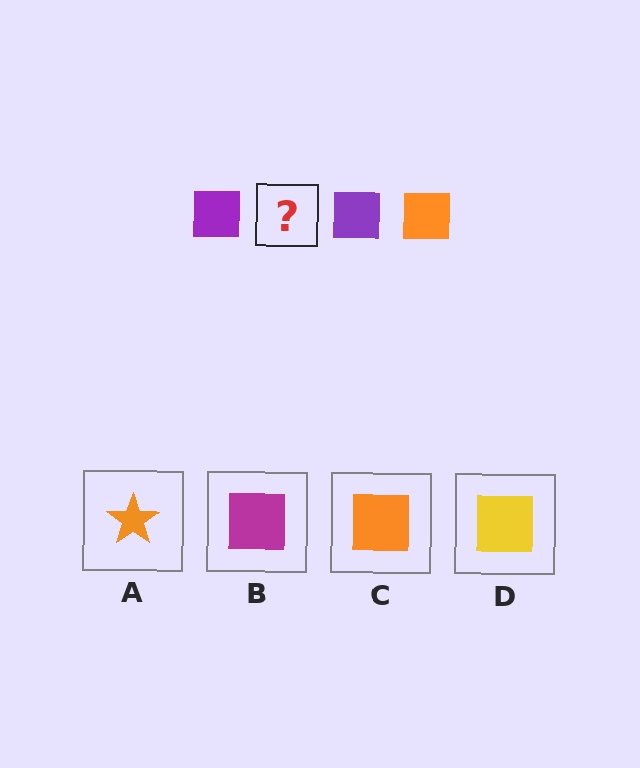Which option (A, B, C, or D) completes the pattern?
C.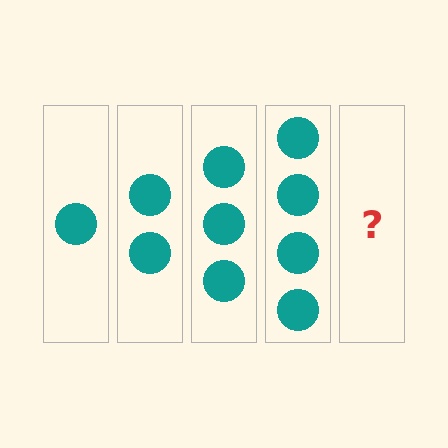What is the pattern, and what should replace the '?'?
The pattern is that each step adds one more circle. The '?' should be 5 circles.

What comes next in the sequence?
The next element should be 5 circles.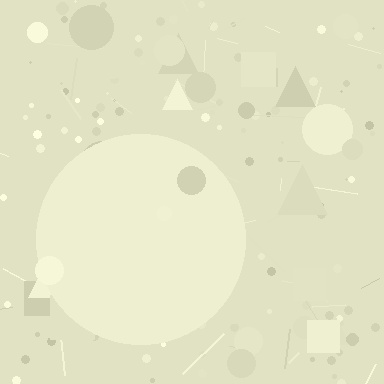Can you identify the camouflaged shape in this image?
The camouflaged shape is a circle.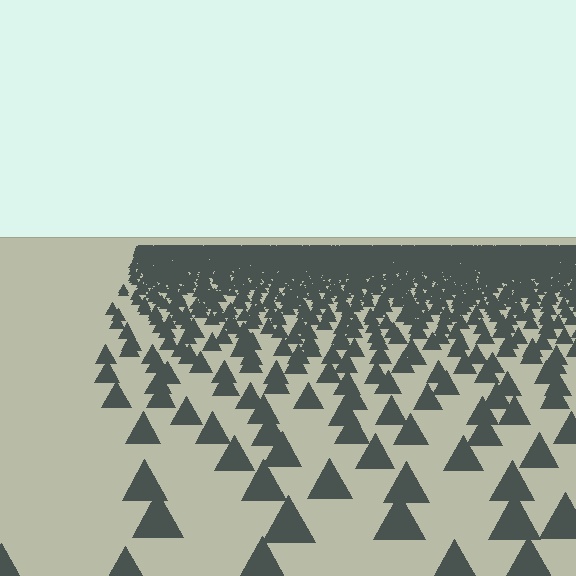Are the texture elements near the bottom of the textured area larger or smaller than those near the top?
Larger. Near the bottom, elements are closer to the viewer and appear at a bigger on-screen size.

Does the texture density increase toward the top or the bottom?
Density increases toward the top.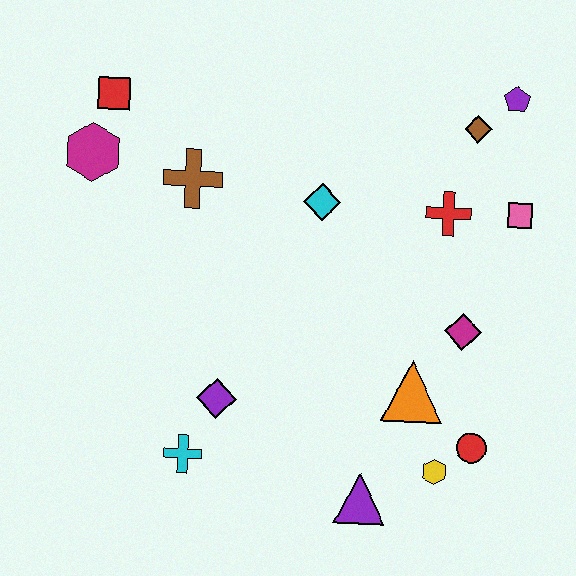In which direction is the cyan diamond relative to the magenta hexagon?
The cyan diamond is to the right of the magenta hexagon.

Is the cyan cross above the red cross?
No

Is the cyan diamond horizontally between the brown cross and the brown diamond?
Yes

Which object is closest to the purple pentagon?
The brown diamond is closest to the purple pentagon.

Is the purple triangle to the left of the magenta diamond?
Yes